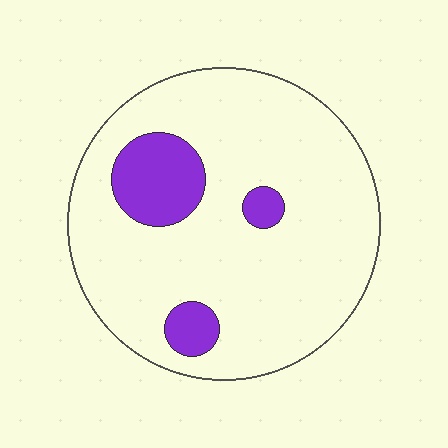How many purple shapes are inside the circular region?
3.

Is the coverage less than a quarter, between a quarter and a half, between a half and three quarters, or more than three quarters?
Less than a quarter.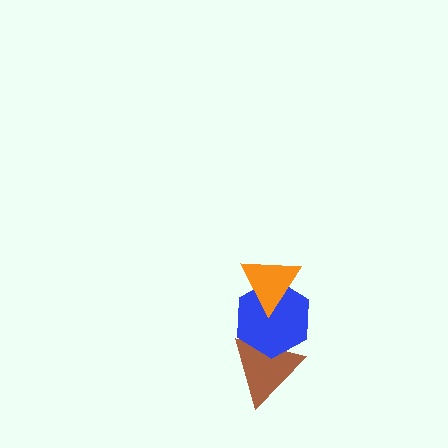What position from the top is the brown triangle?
The brown triangle is 3rd from the top.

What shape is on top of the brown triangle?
The blue hexagon is on top of the brown triangle.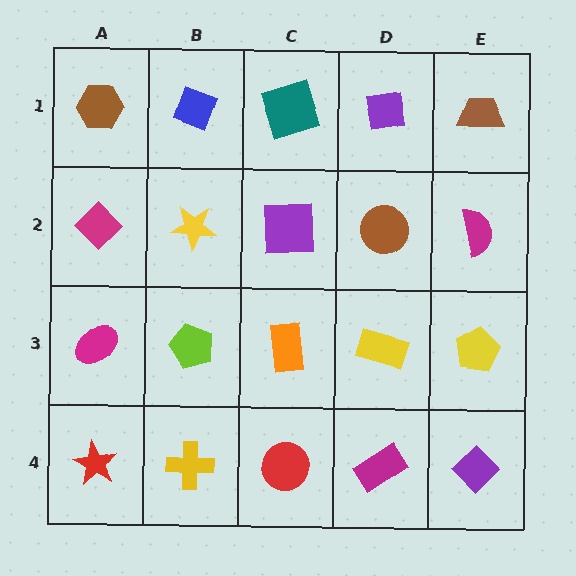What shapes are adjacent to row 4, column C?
An orange rectangle (row 3, column C), a yellow cross (row 4, column B), a magenta rectangle (row 4, column D).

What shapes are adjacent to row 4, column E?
A yellow pentagon (row 3, column E), a magenta rectangle (row 4, column D).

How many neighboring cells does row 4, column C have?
3.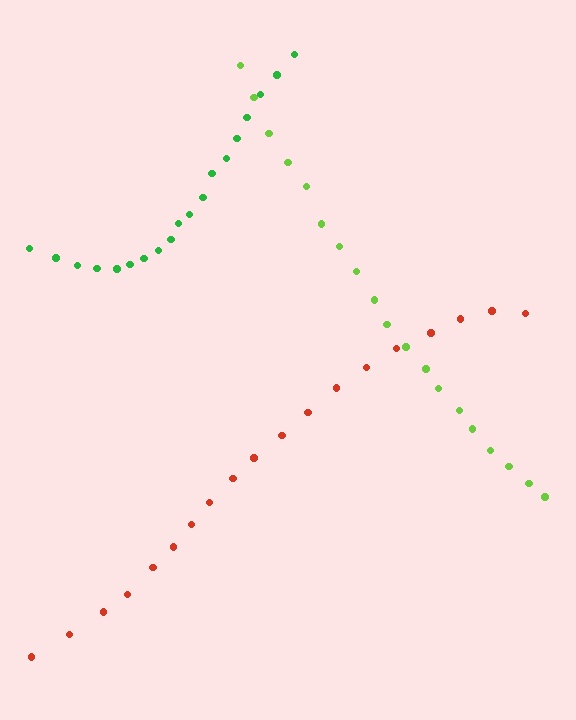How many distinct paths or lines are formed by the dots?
There are 3 distinct paths.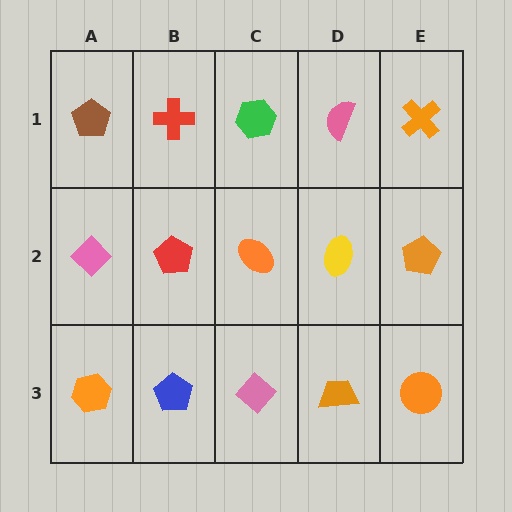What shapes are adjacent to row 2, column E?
An orange cross (row 1, column E), an orange circle (row 3, column E), a yellow ellipse (row 2, column D).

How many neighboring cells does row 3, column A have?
2.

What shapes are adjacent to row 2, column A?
A brown pentagon (row 1, column A), an orange hexagon (row 3, column A), a red pentagon (row 2, column B).